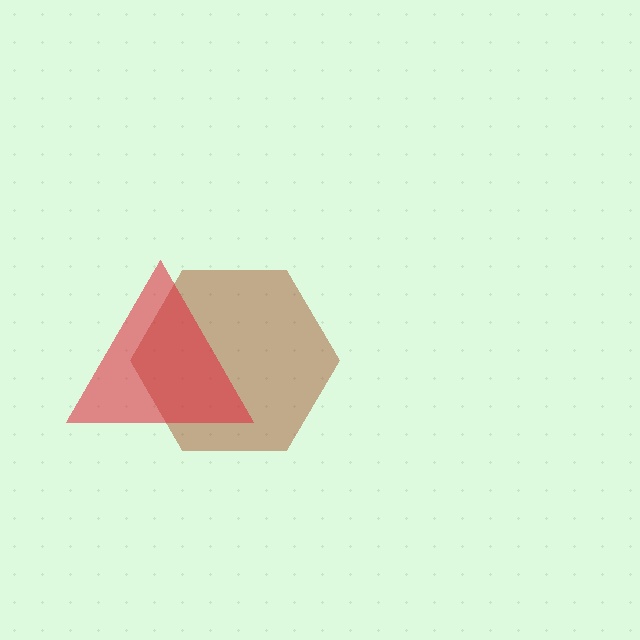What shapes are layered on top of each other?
The layered shapes are: a brown hexagon, a red triangle.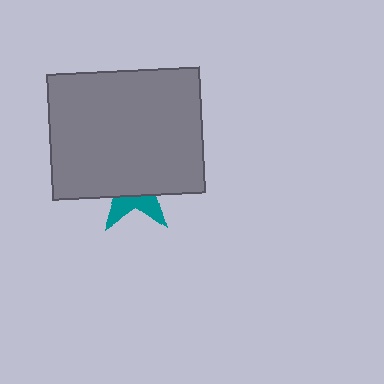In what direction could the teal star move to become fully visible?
The teal star could move down. That would shift it out from behind the gray rectangle entirely.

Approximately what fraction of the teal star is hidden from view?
Roughly 67% of the teal star is hidden behind the gray rectangle.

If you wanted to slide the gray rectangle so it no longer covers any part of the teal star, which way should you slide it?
Slide it up — that is the most direct way to separate the two shapes.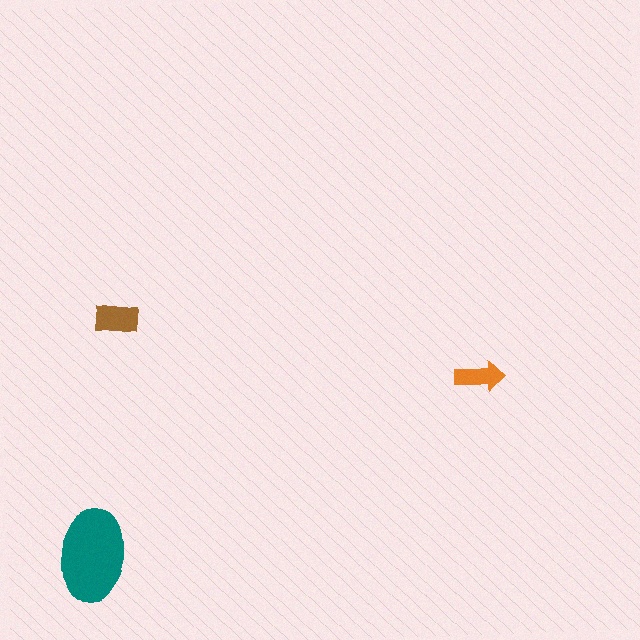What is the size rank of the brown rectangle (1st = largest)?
2nd.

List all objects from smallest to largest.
The orange arrow, the brown rectangle, the teal ellipse.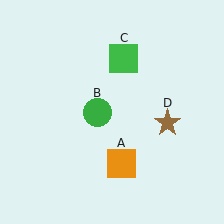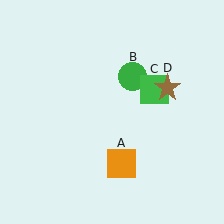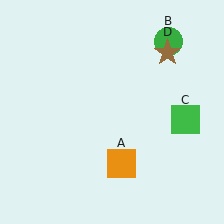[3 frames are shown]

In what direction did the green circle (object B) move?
The green circle (object B) moved up and to the right.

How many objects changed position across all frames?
3 objects changed position: green circle (object B), green square (object C), brown star (object D).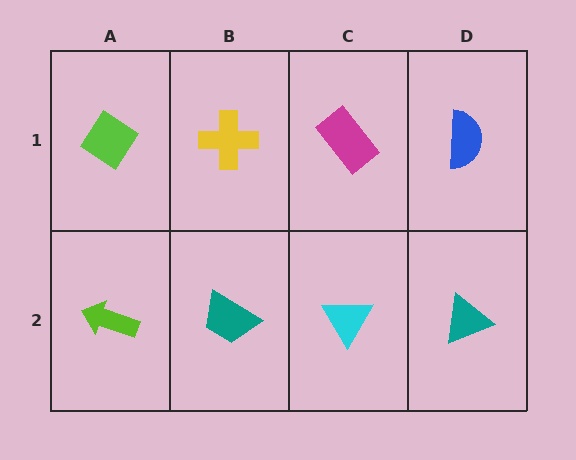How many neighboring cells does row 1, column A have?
2.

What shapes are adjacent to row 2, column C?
A magenta rectangle (row 1, column C), a teal trapezoid (row 2, column B), a teal triangle (row 2, column D).